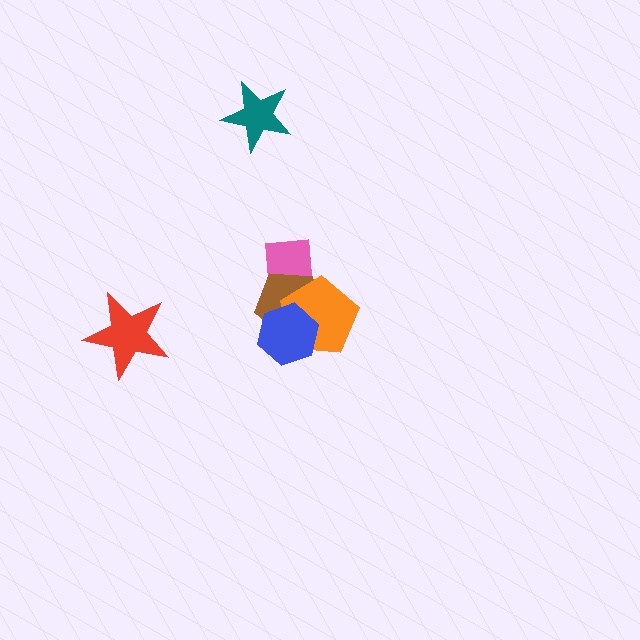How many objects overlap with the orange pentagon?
3 objects overlap with the orange pentagon.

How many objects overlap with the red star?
0 objects overlap with the red star.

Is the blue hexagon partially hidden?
No, no other shape covers it.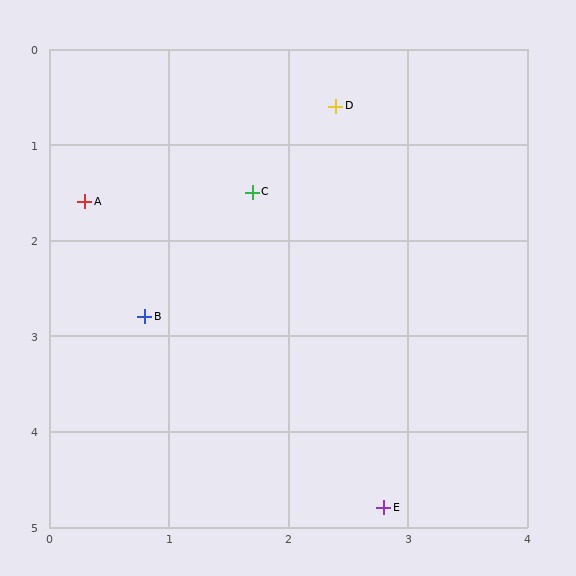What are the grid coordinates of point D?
Point D is at approximately (2.4, 0.6).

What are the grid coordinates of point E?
Point E is at approximately (2.8, 4.8).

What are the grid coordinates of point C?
Point C is at approximately (1.7, 1.5).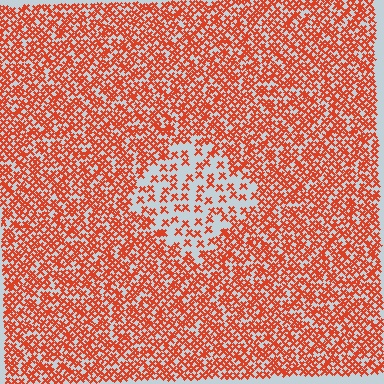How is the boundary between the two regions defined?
The boundary is defined by a change in element density (approximately 2.5x ratio). All elements are the same color, size, and shape.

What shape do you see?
I see a diamond.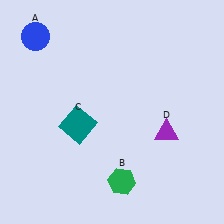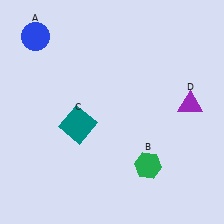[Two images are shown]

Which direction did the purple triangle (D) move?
The purple triangle (D) moved up.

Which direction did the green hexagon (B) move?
The green hexagon (B) moved right.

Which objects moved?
The objects that moved are: the green hexagon (B), the purple triangle (D).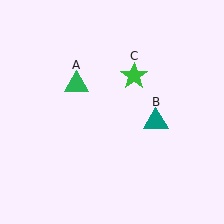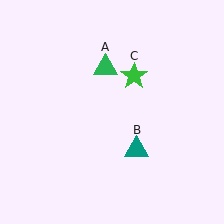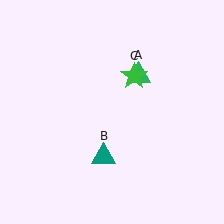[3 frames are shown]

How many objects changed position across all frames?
2 objects changed position: green triangle (object A), teal triangle (object B).